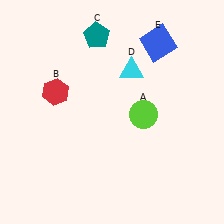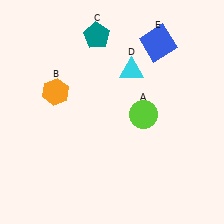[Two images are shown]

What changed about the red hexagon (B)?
In Image 1, B is red. In Image 2, it changed to orange.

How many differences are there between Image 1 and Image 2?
There is 1 difference between the two images.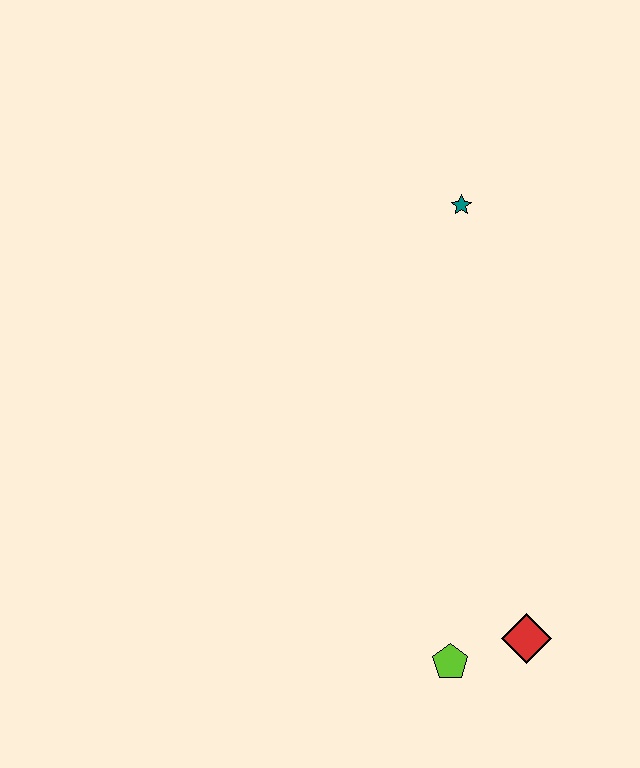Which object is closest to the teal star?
The red diamond is closest to the teal star.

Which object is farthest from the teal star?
The lime pentagon is farthest from the teal star.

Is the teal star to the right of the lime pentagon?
Yes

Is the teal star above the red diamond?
Yes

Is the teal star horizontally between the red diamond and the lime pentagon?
Yes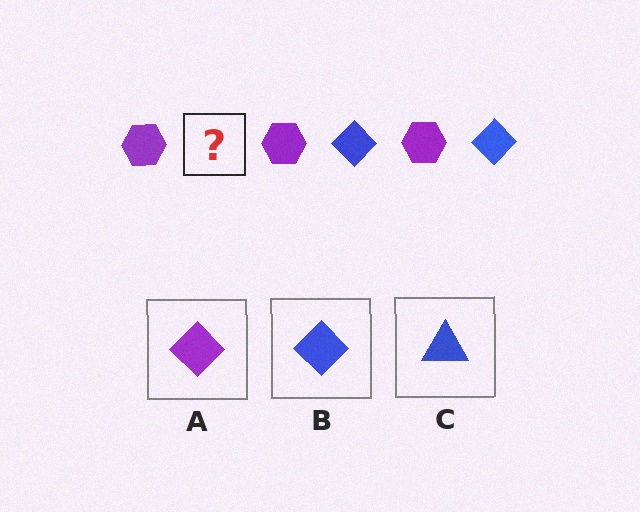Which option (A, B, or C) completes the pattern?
B.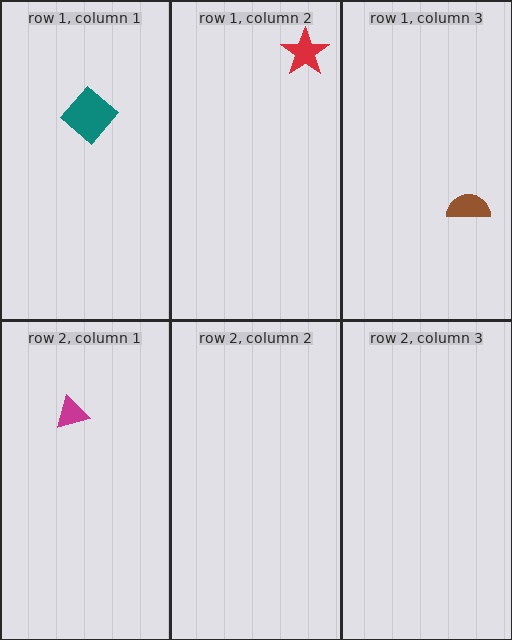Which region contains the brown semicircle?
The row 1, column 3 region.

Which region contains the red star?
The row 1, column 2 region.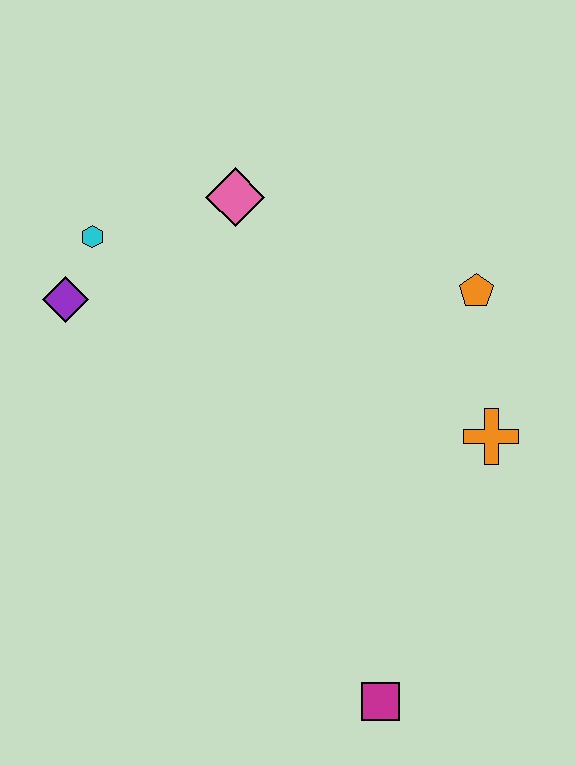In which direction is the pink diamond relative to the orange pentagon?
The pink diamond is to the left of the orange pentagon.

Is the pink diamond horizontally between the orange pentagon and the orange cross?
No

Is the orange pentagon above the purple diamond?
Yes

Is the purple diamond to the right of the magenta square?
No